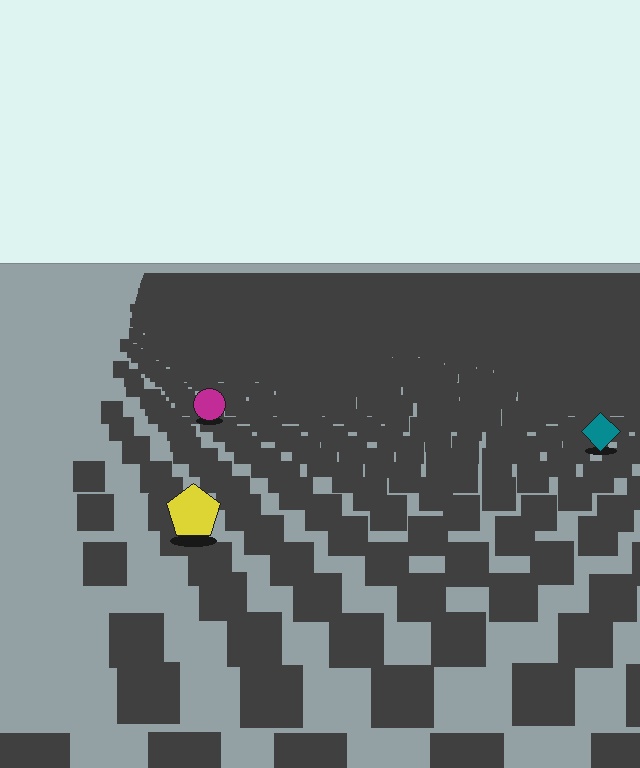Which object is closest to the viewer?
The yellow pentagon is closest. The texture marks near it are larger and more spread out.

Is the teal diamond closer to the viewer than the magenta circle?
Yes. The teal diamond is closer — you can tell from the texture gradient: the ground texture is coarser near it.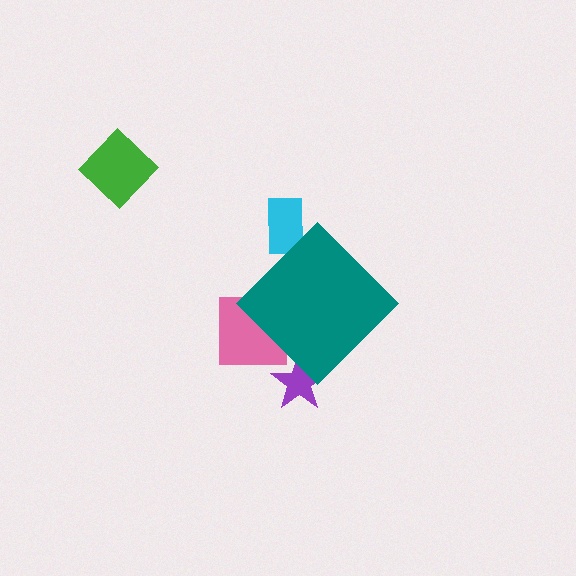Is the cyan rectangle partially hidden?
Yes, the cyan rectangle is partially hidden behind the teal diamond.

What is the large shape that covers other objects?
A teal diamond.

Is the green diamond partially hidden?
No, the green diamond is fully visible.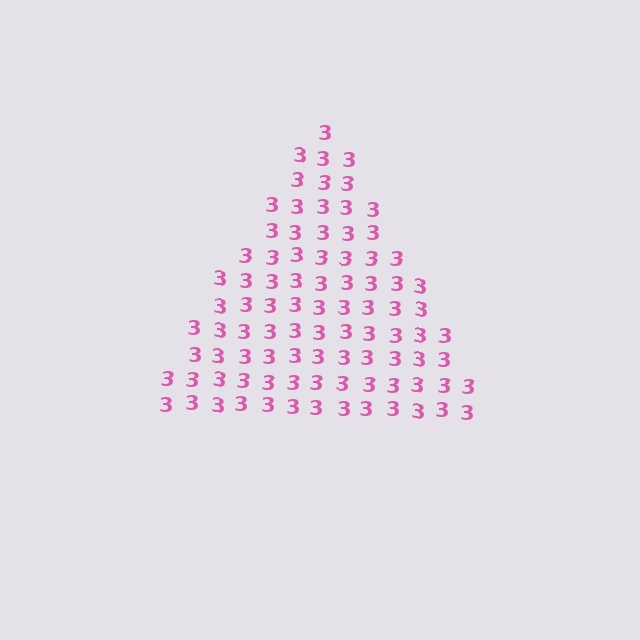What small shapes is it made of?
It is made of small digit 3's.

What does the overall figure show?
The overall figure shows a triangle.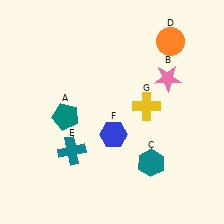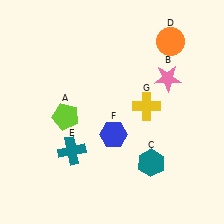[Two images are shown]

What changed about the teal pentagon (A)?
In Image 1, A is teal. In Image 2, it changed to lime.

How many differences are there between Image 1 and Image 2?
There is 1 difference between the two images.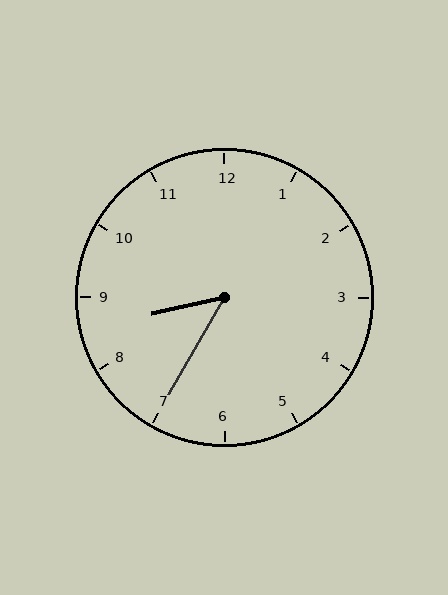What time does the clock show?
8:35.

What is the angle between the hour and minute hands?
Approximately 48 degrees.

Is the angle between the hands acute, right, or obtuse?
It is acute.